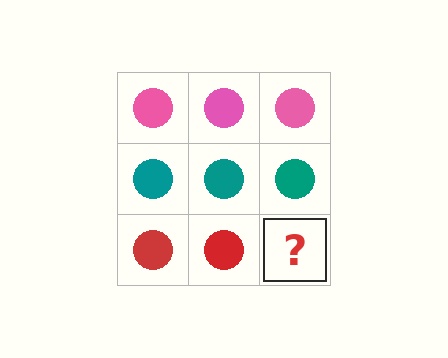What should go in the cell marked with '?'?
The missing cell should contain a red circle.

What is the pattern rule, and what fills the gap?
The rule is that each row has a consistent color. The gap should be filled with a red circle.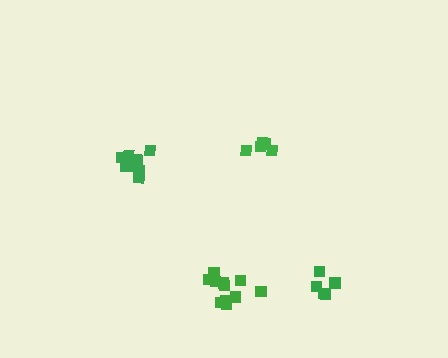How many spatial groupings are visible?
There are 4 spatial groupings.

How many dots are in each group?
Group 1: 5 dots, Group 2: 11 dots, Group 3: 5 dots, Group 4: 9 dots (30 total).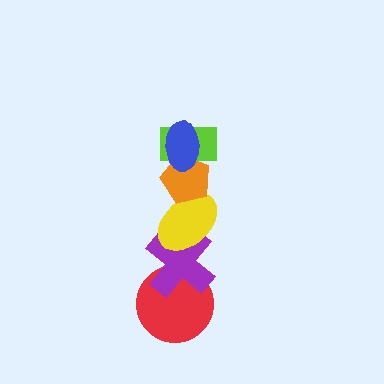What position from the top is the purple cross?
The purple cross is 5th from the top.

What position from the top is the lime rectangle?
The lime rectangle is 2nd from the top.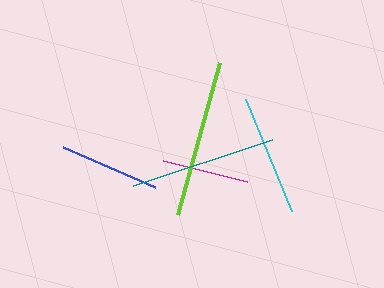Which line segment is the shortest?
The magenta line is the shortest at approximately 87 pixels.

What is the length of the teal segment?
The teal segment is approximately 146 pixels long.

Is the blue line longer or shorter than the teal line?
The teal line is longer than the blue line.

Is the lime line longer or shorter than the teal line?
The lime line is longer than the teal line.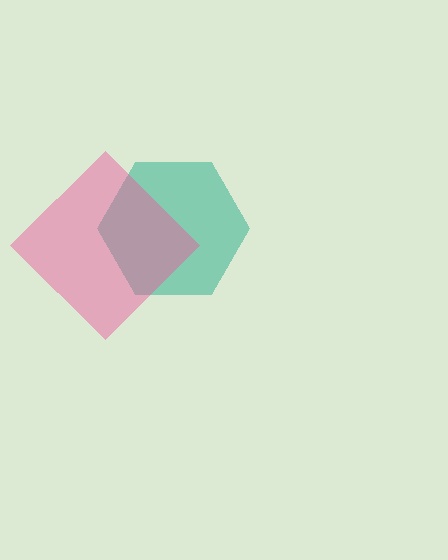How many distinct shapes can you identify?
There are 2 distinct shapes: a teal hexagon, a pink diamond.